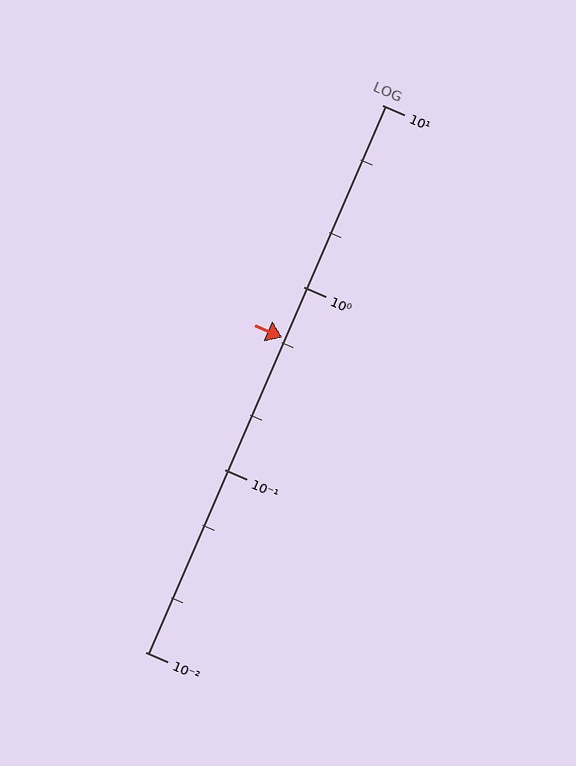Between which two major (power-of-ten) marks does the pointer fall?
The pointer is between 0.1 and 1.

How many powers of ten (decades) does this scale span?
The scale spans 3 decades, from 0.01 to 10.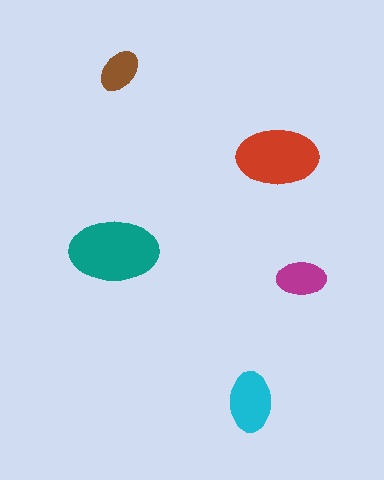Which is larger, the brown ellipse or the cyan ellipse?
The cyan one.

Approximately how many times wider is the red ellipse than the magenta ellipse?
About 1.5 times wider.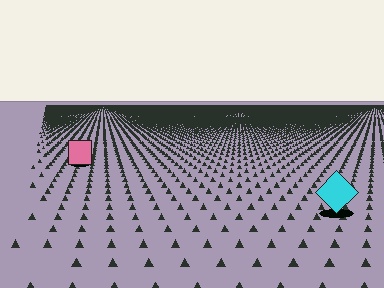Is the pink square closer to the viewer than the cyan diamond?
No. The cyan diamond is closer — you can tell from the texture gradient: the ground texture is coarser near it.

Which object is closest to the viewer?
The cyan diamond is closest. The texture marks near it are larger and more spread out.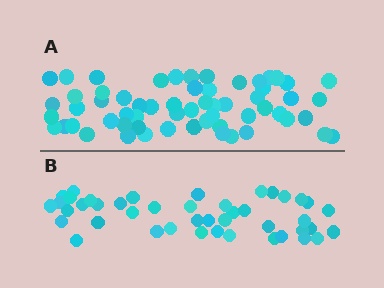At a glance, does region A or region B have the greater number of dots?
Region A (the top region) has more dots.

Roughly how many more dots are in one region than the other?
Region A has approximately 15 more dots than region B.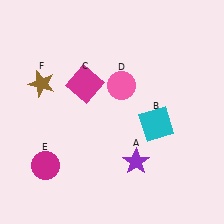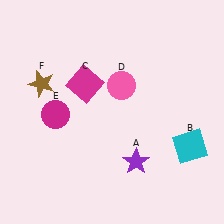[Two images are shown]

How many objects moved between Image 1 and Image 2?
2 objects moved between the two images.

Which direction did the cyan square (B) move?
The cyan square (B) moved right.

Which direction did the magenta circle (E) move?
The magenta circle (E) moved up.